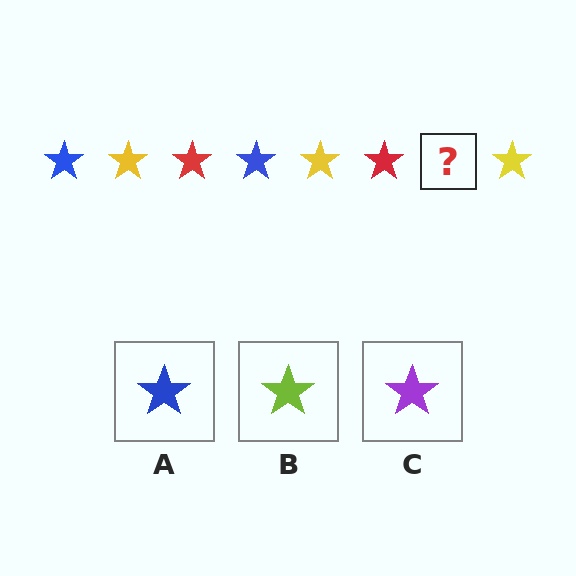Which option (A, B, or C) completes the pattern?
A.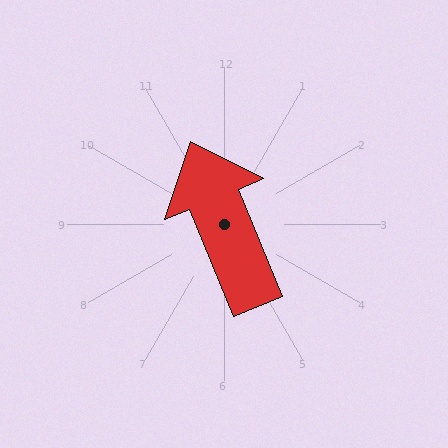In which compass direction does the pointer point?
North.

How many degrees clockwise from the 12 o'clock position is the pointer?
Approximately 338 degrees.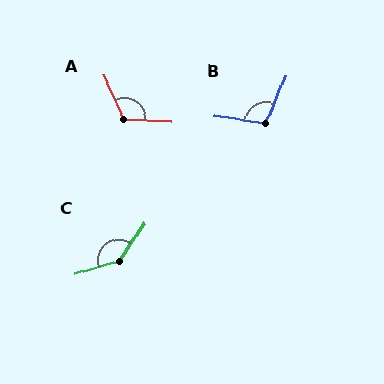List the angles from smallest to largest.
B (103°), A (118°), C (141°).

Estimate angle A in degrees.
Approximately 118 degrees.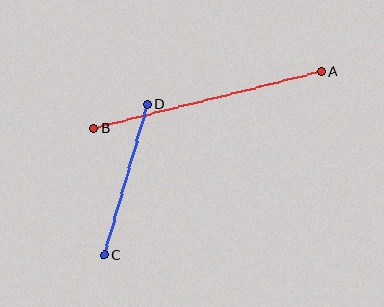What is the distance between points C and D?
The distance is approximately 157 pixels.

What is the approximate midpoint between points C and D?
The midpoint is at approximately (126, 180) pixels.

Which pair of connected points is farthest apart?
Points A and B are farthest apart.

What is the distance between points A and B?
The distance is approximately 234 pixels.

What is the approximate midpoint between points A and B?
The midpoint is at approximately (207, 100) pixels.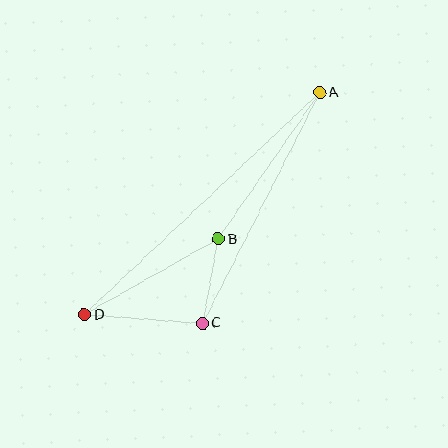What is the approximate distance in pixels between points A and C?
The distance between A and C is approximately 259 pixels.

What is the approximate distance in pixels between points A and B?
The distance between A and B is approximately 178 pixels.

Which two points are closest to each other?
Points B and C are closest to each other.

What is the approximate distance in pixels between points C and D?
The distance between C and D is approximately 118 pixels.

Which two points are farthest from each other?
Points A and D are farthest from each other.